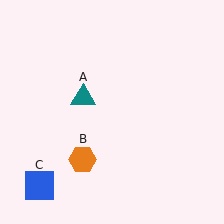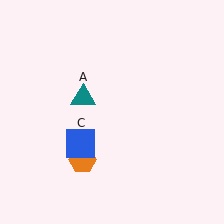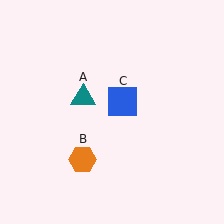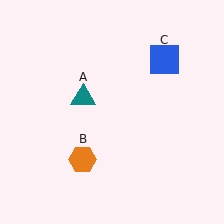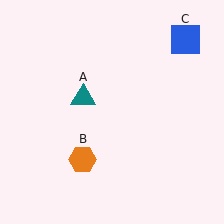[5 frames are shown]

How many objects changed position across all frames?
1 object changed position: blue square (object C).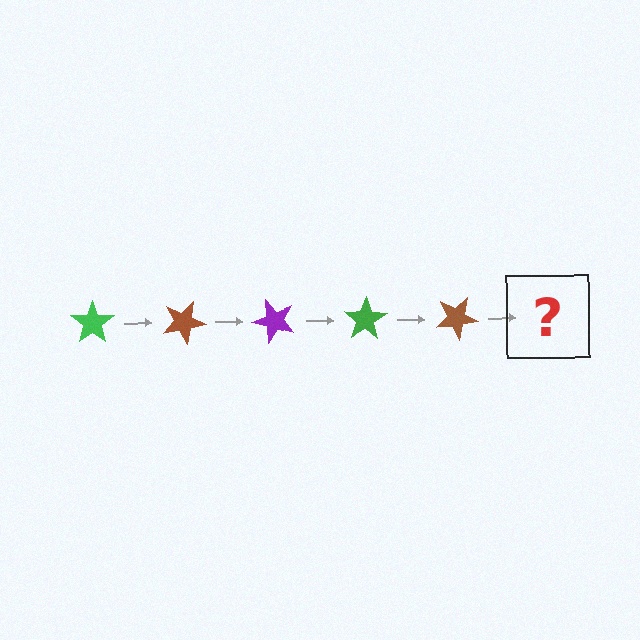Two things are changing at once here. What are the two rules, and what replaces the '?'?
The two rules are that it rotates 25 degrees each step and the color cycles through green, brown, and purple. The '?' should be a purple star, rotated 125 degrees from the start.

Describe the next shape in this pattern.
It should be a purple star, rotated 125 degrees from the start.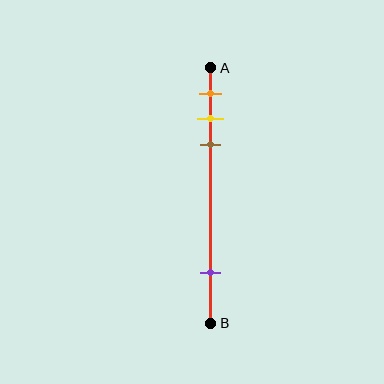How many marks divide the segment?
There are 4 marks dividing the segment.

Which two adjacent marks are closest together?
The yellow and brown marks are the closest adjacent pair.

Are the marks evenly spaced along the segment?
No, the marks are not evenly spaced.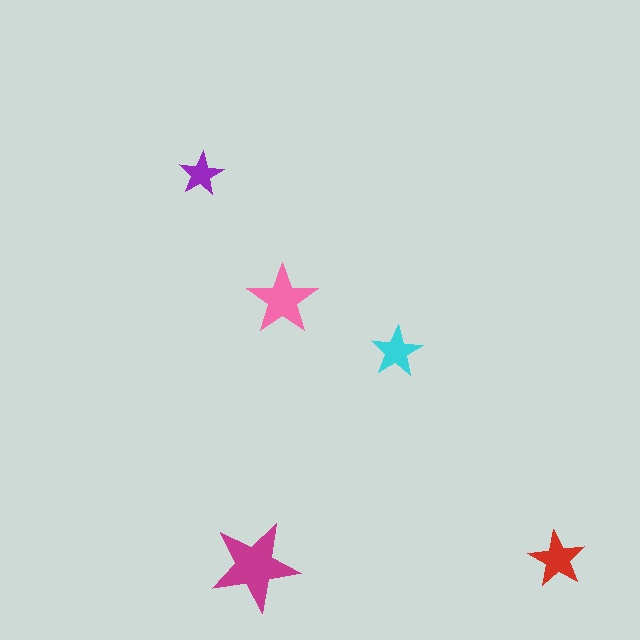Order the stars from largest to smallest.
the magenta one, the pink one, the red one, the cyan one, the purple one.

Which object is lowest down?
The magenta star is bottommost.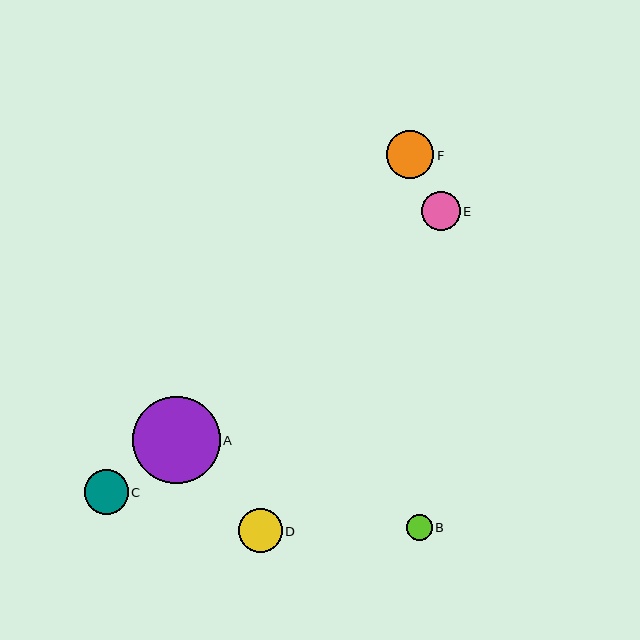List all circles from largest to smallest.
From largest to smallest: A, F, C, D, E, B.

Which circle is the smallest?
Circle B is the smallest with a size of approximately 26 pixels.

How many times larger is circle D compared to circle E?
Circle D is approximately 1.1 times the size of circle E.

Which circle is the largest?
Circle A is the largest with a size of approximately 88 pixels.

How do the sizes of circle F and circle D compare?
Circle F and circle D are approximately the same size.